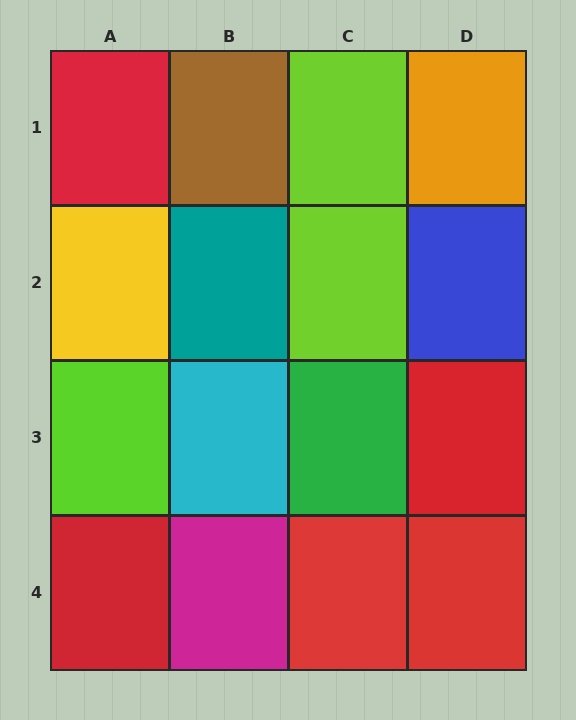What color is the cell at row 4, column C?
Red.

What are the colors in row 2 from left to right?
Yellow, teal, lime, blue.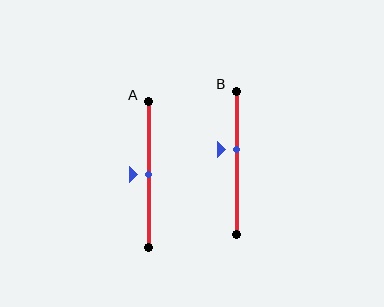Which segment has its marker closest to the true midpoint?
Segment A has its marker closest to the true midpoint.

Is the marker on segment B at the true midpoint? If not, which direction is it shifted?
No, the marker on segment B is shifted upward by about 9% of the segment length.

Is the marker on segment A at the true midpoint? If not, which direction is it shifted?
Yes, the marker on segment A is at the true midpoint.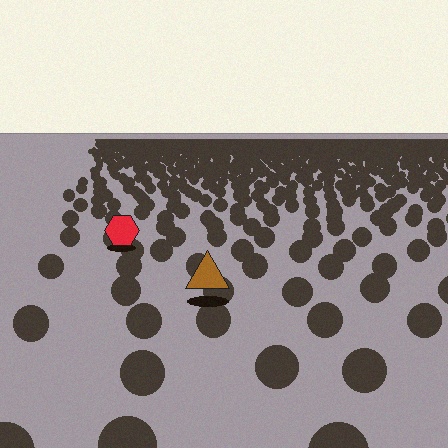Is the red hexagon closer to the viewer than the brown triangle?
No. The brown triangle is closer — you can tell from the texture gradient: the ground texture is coarser near it.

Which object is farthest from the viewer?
The red hexagon is farthest from the viewer. It appears smaller and the ground texture around it is denser.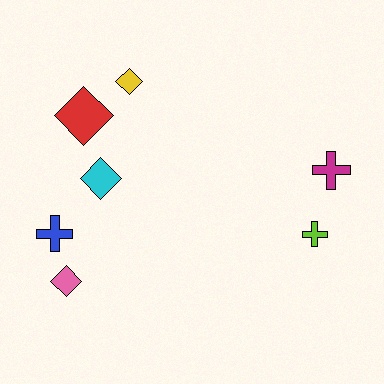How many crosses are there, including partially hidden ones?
There are 3 crosses.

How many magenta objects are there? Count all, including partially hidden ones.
There is 1 magenta object.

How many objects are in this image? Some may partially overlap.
There are 7 objects.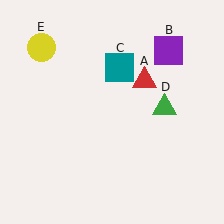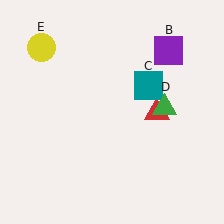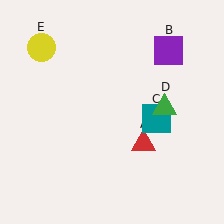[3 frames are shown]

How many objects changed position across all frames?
2 objects changed position: red triangle (object A), teal square (object C).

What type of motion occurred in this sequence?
The red triangle (object A), teal square (object C) rotated clockwise around the center of the scene.